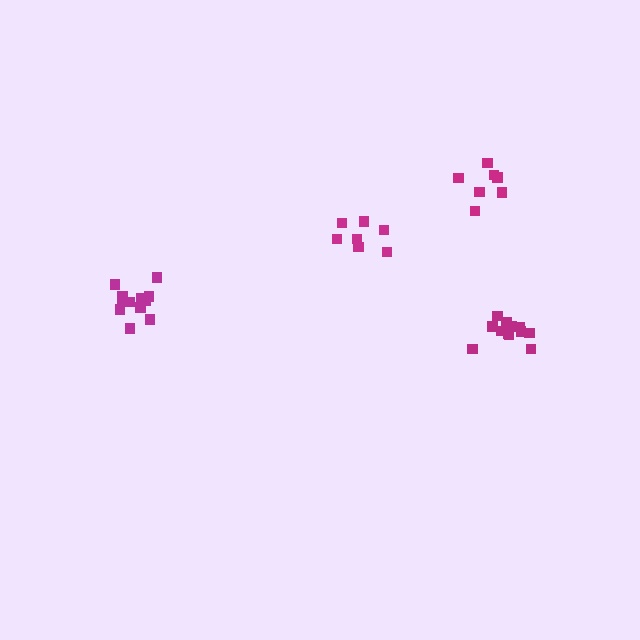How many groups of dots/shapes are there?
There are 4 groups.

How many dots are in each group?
Group 1: 12 dots, Group 2: 7 dots, Group 3: 12 dots, Group 4: 7 dots (38 total).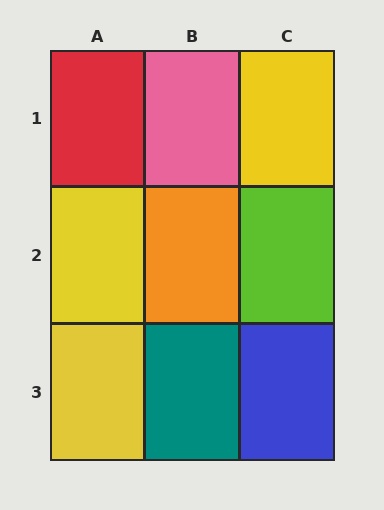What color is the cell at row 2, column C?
Lime.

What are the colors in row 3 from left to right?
Yellow, teal, blue.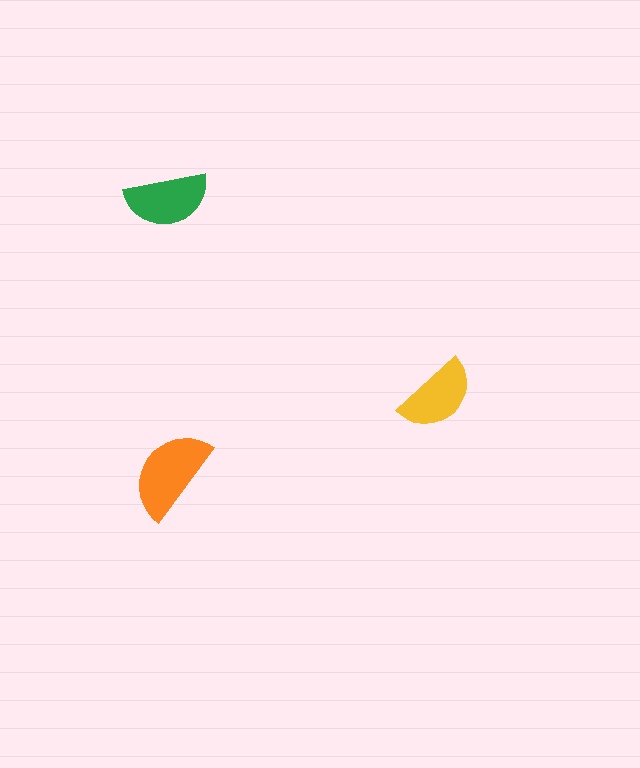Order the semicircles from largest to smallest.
the orange one, the green one, the yellow one.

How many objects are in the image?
There are 3 objects in the image.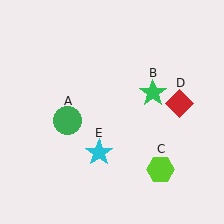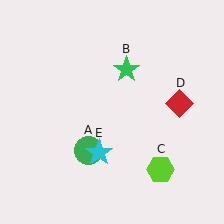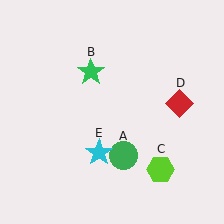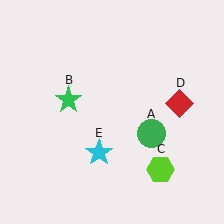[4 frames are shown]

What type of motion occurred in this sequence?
The green circle (object A), green star (object B) rotated counterclockwise around the center of the scene.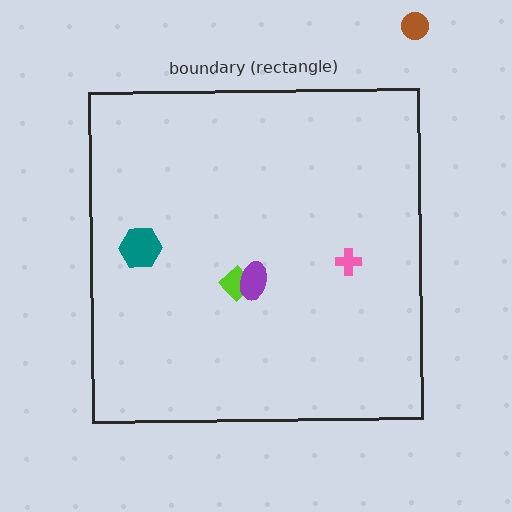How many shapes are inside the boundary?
4 inside, 1 outside.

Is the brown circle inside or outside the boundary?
Outside.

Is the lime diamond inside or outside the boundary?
Inside.